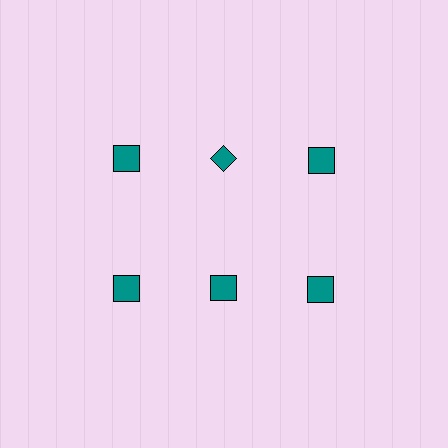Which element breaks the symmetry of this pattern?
The teal diamond in the top row, second from left column breaks the symmetry. All other shapes are teal squares.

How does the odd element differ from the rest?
It has a different shape: diamond instead of square.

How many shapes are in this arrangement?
There are 6 shapes arranged in a grid pattern.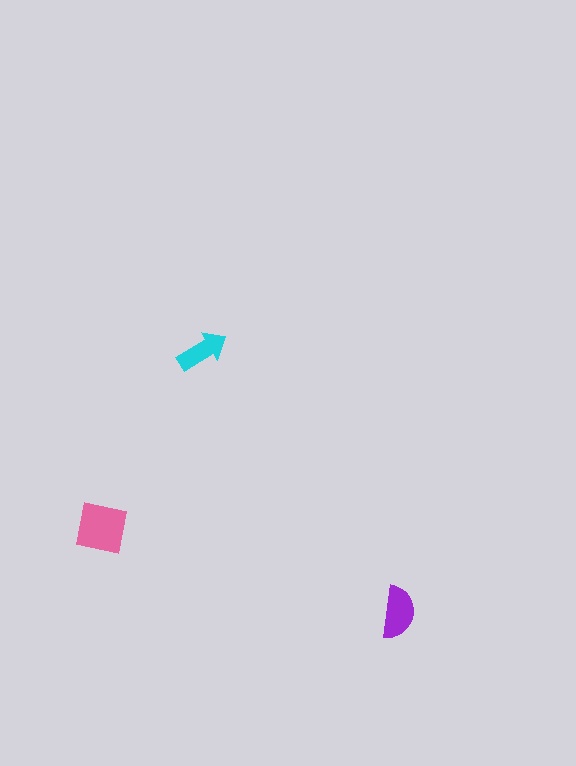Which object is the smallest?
The cyan arrow.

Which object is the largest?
The pink square.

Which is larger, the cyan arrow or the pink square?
The pink square.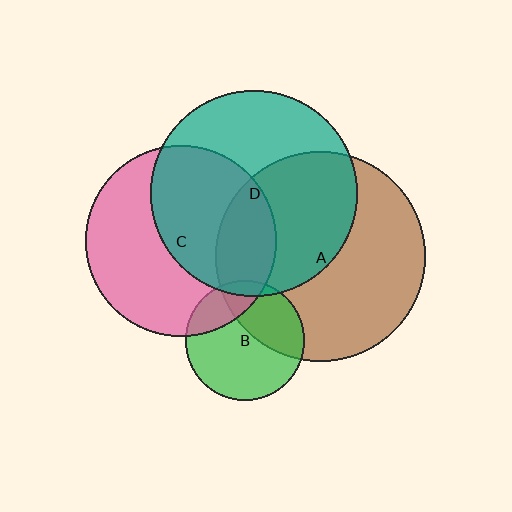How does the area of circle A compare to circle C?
Approximately 1.2 times.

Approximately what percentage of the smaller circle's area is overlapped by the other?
Approximately 20%.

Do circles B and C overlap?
Yes.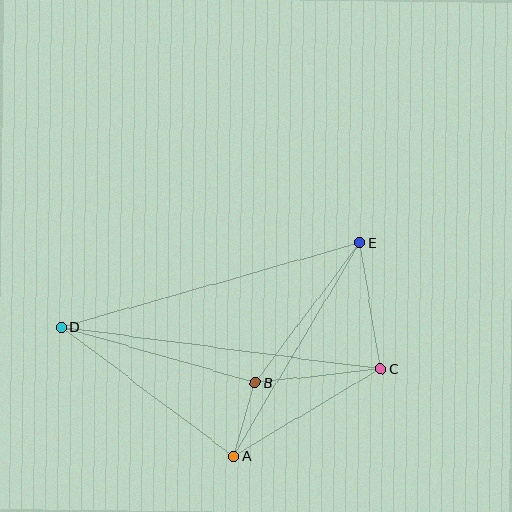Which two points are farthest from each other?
Points C and D are farthest from each other.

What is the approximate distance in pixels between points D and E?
The distance between D and E is approximately 310 pixels.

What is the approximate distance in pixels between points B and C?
The distance between B and C is approximately 126 pixels.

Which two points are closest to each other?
Points A and B are closest to each other.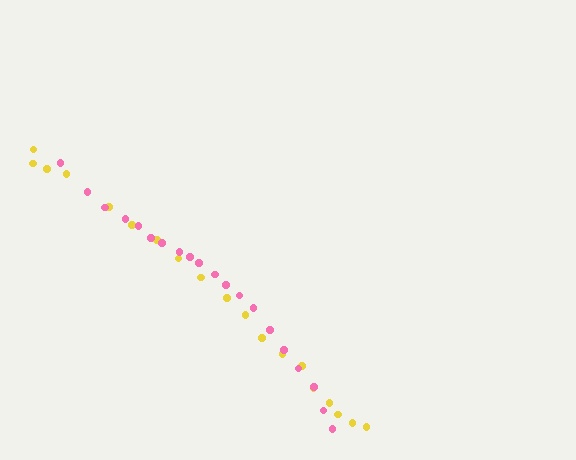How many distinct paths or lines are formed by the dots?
There are 2 distinct paths.